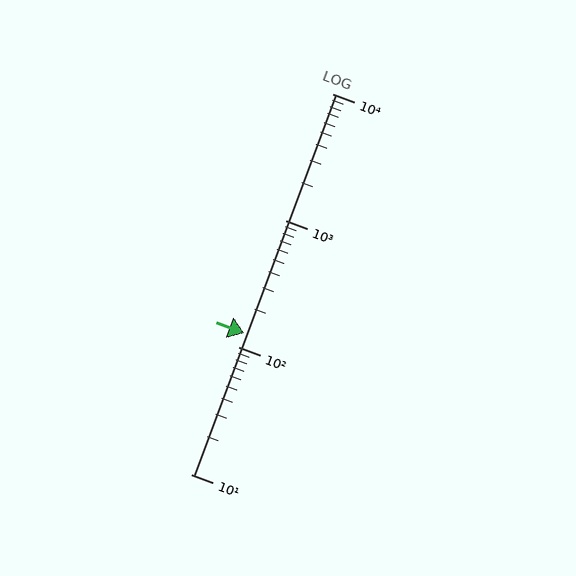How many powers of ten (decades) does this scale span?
The scale spans 3 decades, from 10 to 10000.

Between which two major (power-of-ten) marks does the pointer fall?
The pointer is between 100 and 1000.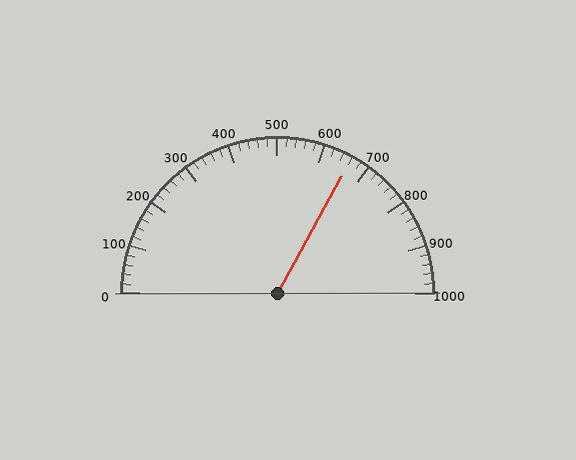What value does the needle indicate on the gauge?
The needle indicates approximately 660.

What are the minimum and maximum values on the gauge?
The gauge ranges from 0 to 1000.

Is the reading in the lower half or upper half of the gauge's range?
The reading is in the upper half of the range (0 to 1000).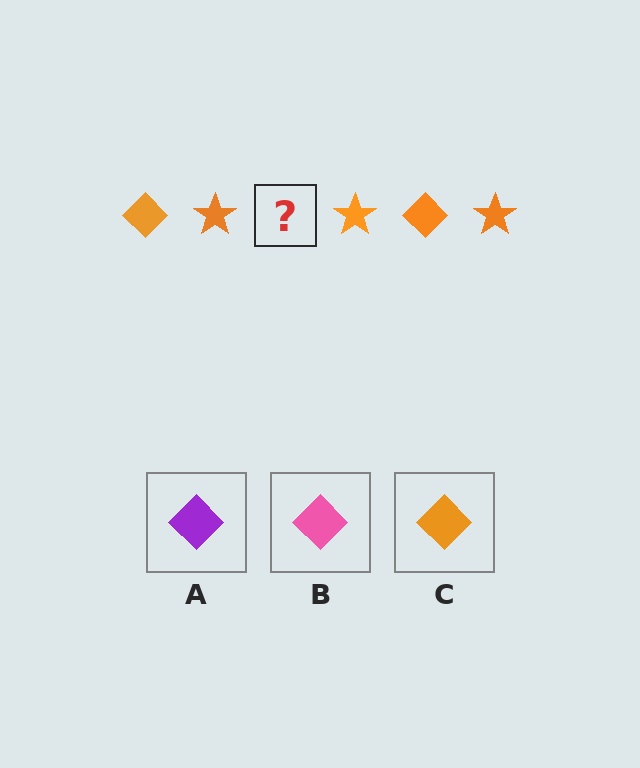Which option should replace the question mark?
Option C.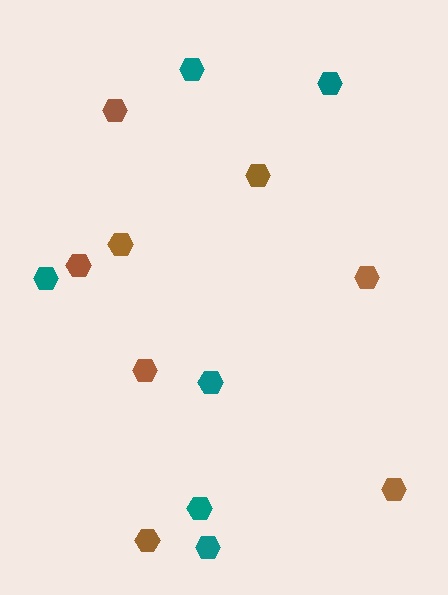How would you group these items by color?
There are 2 groups: one group of brown hexagons (8) and one group of teal hexagons (6).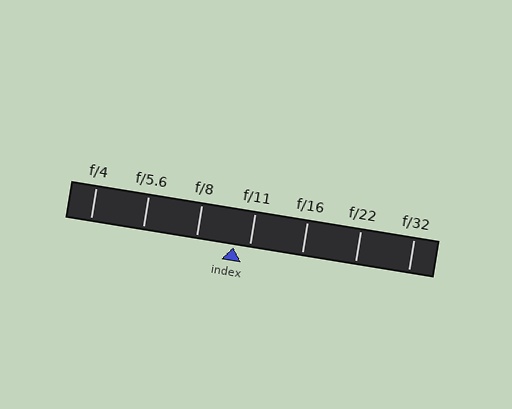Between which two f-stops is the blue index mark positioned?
The index mark is between f/8 and f/11.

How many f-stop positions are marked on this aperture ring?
There are 7 f-stop positions marked.